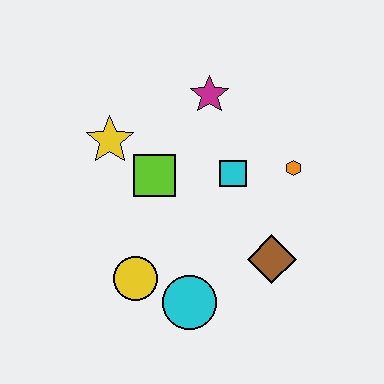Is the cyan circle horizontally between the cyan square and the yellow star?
Yes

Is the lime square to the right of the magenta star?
No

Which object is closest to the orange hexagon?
The cyan square is closest to the orange hexagon.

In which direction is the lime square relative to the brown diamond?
The lime square is to the left of the brown diamond.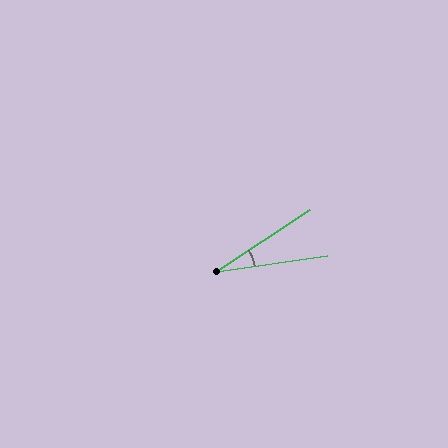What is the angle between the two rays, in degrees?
Approximately 25 degrees.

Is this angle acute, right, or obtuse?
It is acute.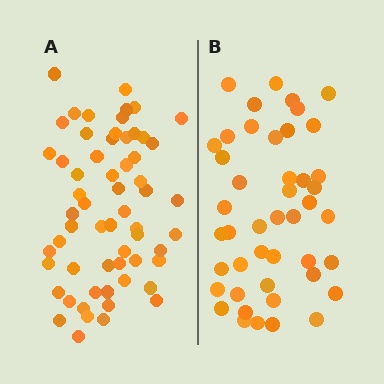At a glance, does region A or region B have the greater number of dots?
Region A (the left region) has more dots.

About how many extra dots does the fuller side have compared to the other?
Region A has approximately 15 more dots than region B.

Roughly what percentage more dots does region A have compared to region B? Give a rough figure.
About 35% more.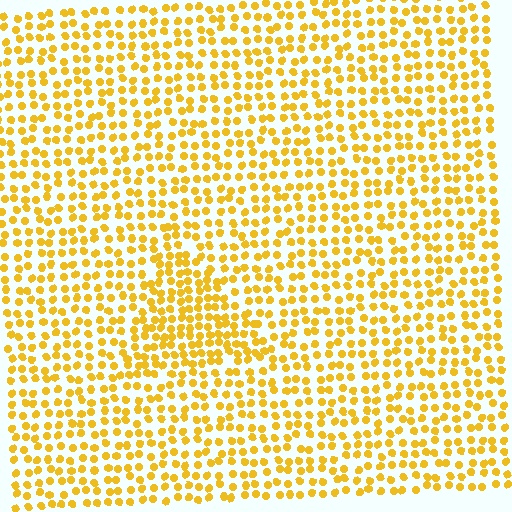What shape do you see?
I see a triangle.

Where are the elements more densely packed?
The elements are more densely packed inside the triangle boundary.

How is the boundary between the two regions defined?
The boundary is defined by a change in element density (approximately 1.6x ratio). All elements are the same color, size, and shape.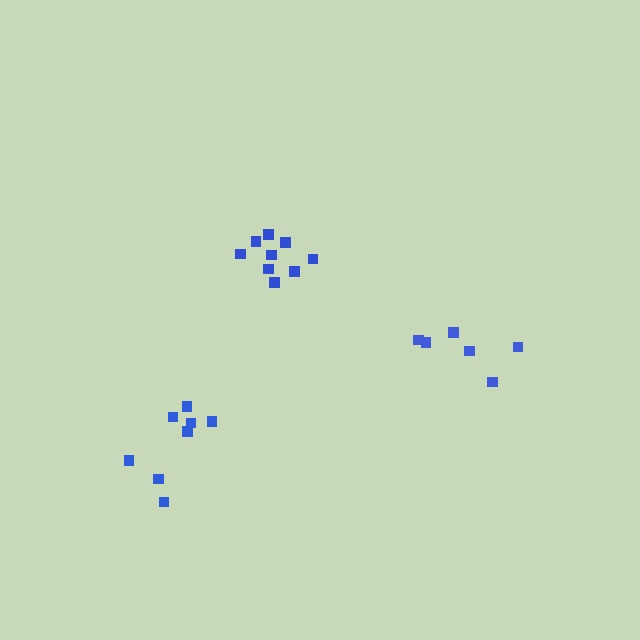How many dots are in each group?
Group 1: 6 dots, Group 2: 9 dots, Group 3: 8 dots (23 total).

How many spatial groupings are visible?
There are 3 spatial groupings.